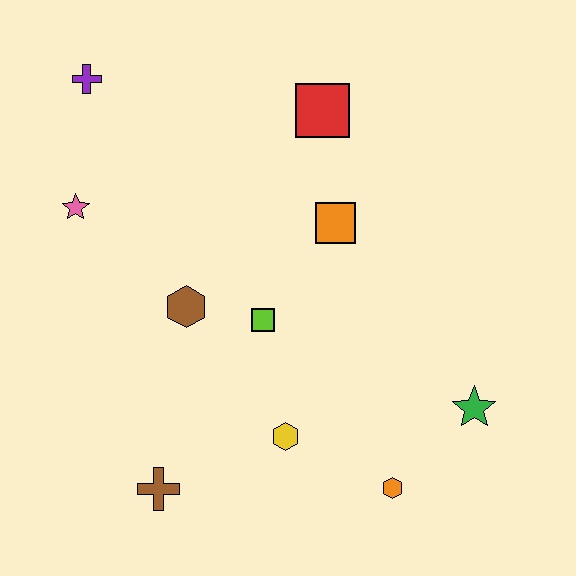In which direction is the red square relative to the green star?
The red square is above the green star.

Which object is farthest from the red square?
The brown cross is farthest from the red square.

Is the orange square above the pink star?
No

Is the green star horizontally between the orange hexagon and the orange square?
No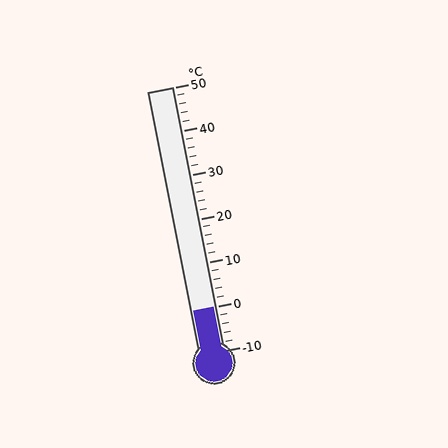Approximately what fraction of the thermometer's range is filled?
The thermometer is filled to approximately 15% of its range.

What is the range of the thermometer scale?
The thermometer scale ranges from -10°C to 50°C.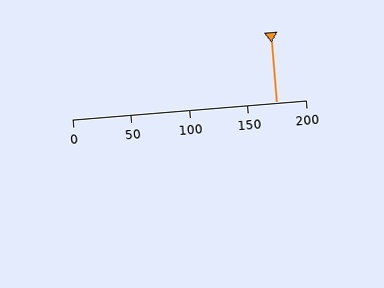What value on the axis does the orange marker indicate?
The marker indicates approximately 175.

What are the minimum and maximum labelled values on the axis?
The axis runs from 0 to 200.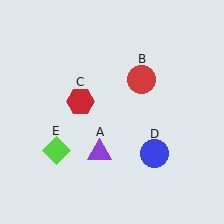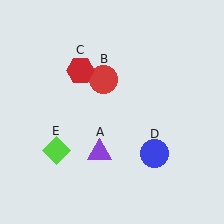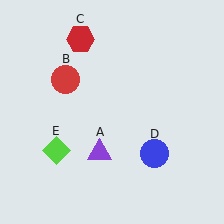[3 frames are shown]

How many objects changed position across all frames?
2 objects changed position: red circle (object B), red hexagon (object C).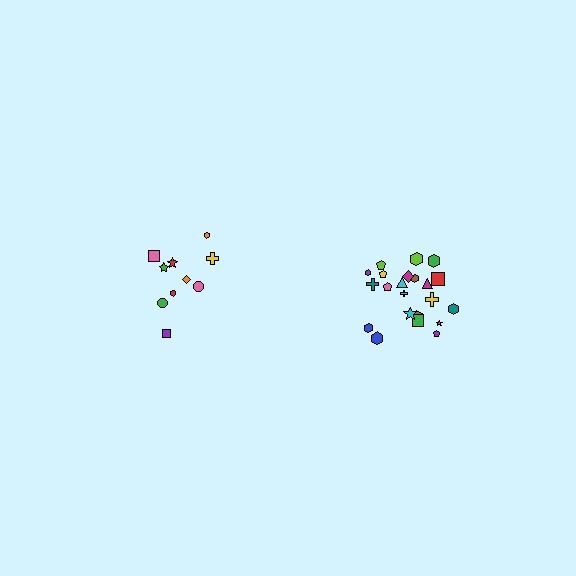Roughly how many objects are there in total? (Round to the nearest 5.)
Roughly 30 objects in total.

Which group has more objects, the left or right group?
The right group.